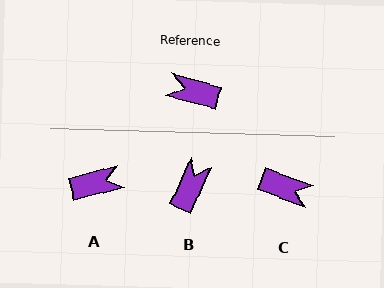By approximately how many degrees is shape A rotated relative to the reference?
Approximately 150 degrees clockwise.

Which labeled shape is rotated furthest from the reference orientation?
C, about 175 degrees away.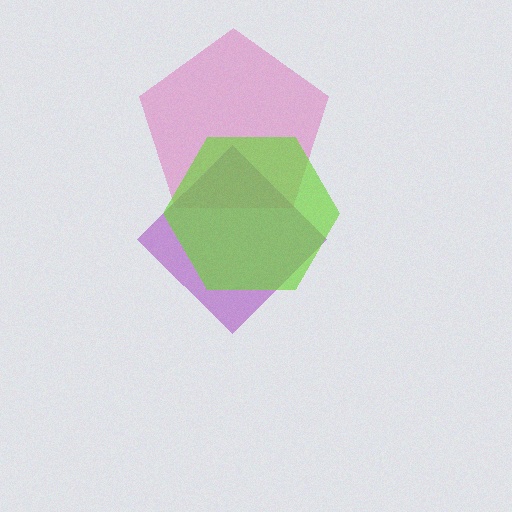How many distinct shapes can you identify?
There are 3 distinct shapes: a pink pentagon, a purple diamond, a lime hexagon.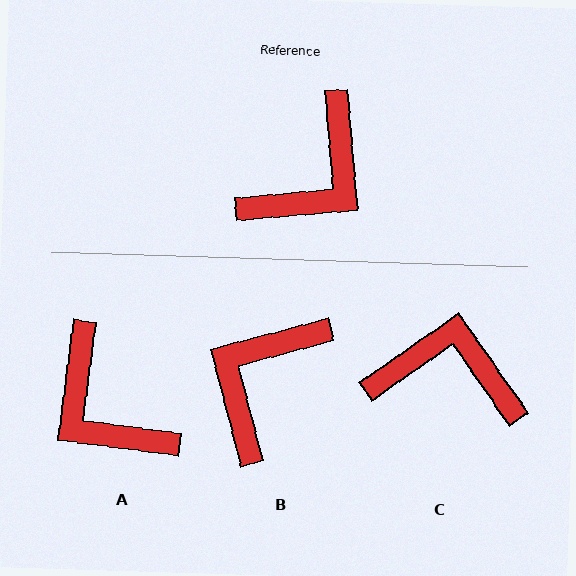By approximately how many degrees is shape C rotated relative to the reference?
Approximately 120 degrees counter-clockwise.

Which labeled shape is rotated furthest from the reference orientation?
B, about 170 degrees away.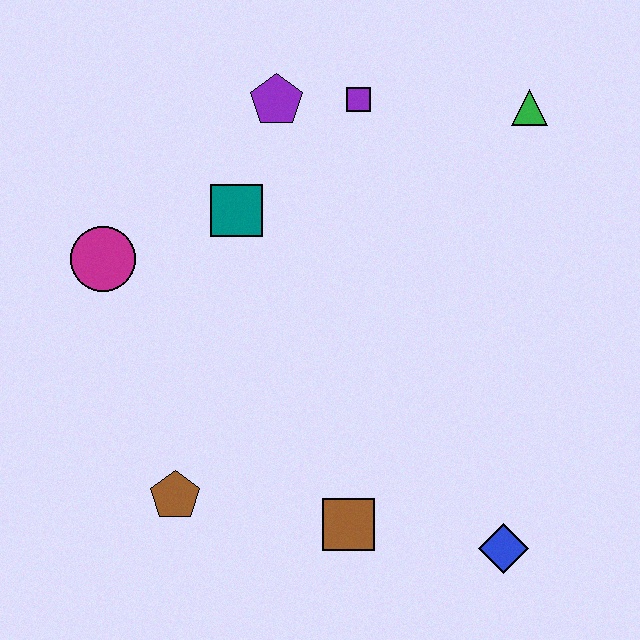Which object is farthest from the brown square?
The green triangle is farthest from the brown square.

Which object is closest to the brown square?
The blue diamond is closest to the brown square.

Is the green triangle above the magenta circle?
Yes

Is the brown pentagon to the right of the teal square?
No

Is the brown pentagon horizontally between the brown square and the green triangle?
No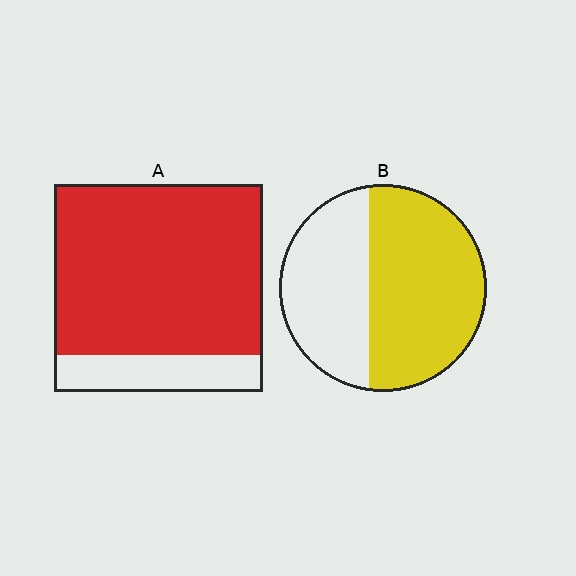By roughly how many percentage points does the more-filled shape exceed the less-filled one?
By roughly 25 percentage points (A over B).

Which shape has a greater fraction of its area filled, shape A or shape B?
Shape A.